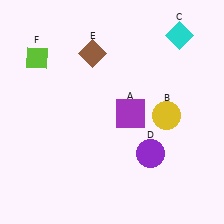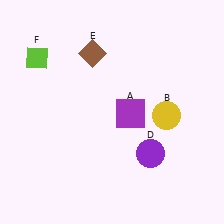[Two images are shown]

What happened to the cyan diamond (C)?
The cyan diamond (C) was removed in Image 2. It was in the top-right area of Image 1.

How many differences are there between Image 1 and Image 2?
There is 1 difference between the two images.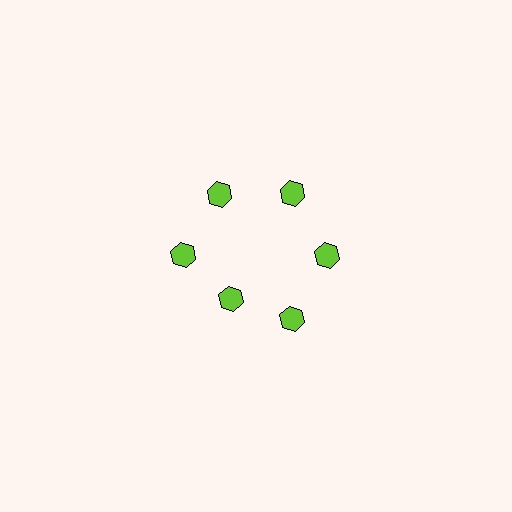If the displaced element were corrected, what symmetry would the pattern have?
It would have 6-fold rotational symmetry — the pattern would map onto itself every 60 degrees.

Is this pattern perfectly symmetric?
No. The 6 lime hexagons are arranged in a ring, but one element near the 7 o'clock position is pulled inward toward the center, breaking the 6-fold rotational symmetry.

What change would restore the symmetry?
The symmetry would be restored by moving it outward, back onto the ring so that all 6 hexagons sit at equal angles and equal distance from the center.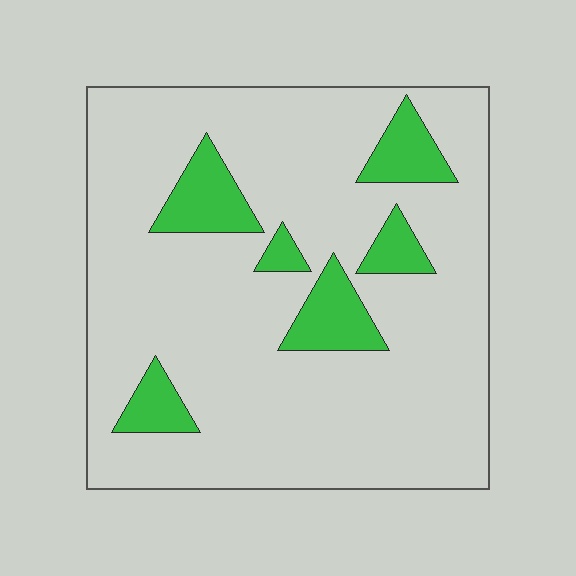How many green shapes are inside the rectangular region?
6.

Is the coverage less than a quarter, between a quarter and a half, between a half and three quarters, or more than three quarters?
Less than a quarter.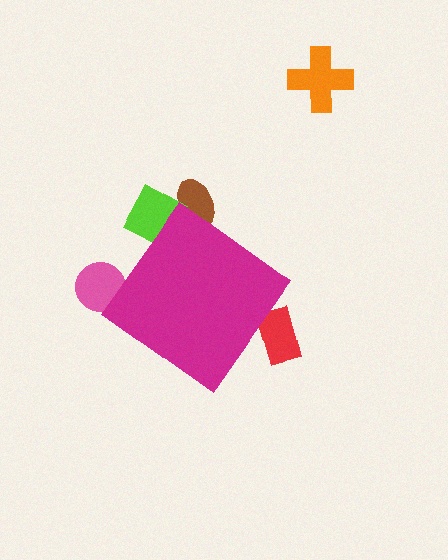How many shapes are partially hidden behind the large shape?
4 shapes are partially hidden.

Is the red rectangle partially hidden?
Yes, the red rectangle is partially hidden behind the magenta diamond.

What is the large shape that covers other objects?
A magenta diamond.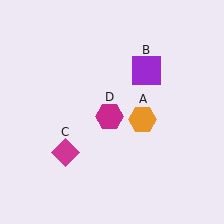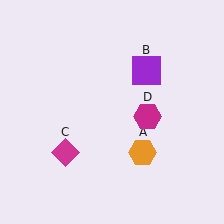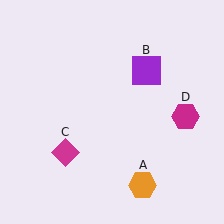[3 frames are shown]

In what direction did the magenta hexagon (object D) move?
The magenta hexagon (object D) moved right.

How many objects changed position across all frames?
2 objects changed position: orange hexagon (object A), magenta hexagon (object D).